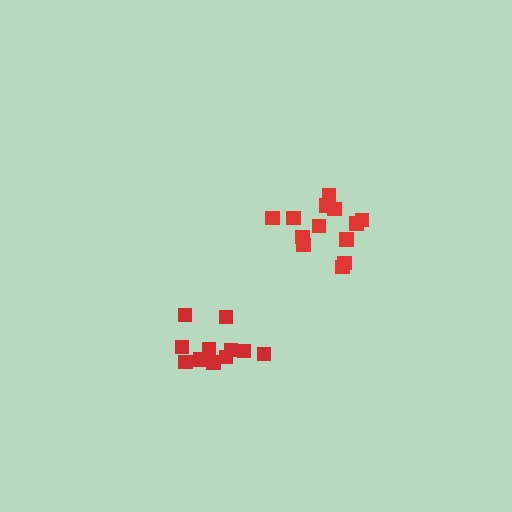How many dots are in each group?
Group 1: 13 dots, Group 2: 11 dots (24 total).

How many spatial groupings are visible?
There are 2 spatial groupings.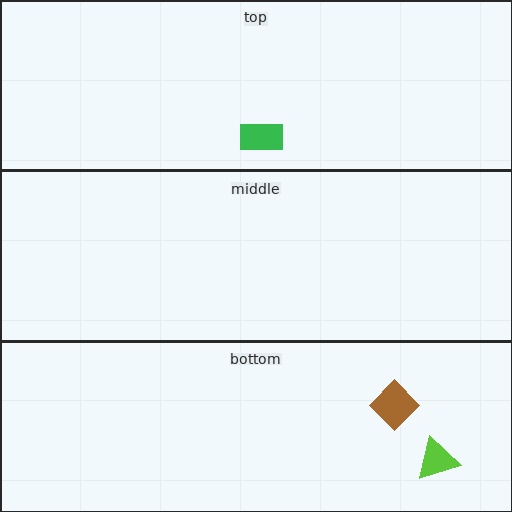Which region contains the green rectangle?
The top region.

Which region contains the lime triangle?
The bottom region.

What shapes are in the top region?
The green rectangle.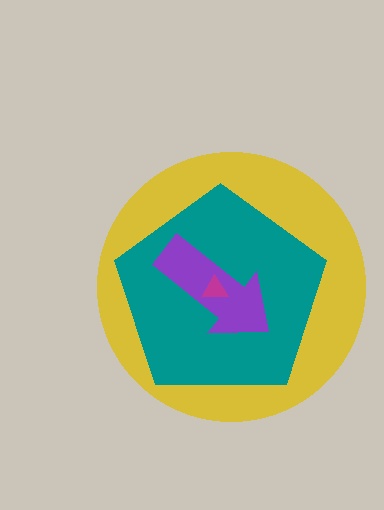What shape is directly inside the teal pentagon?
The purple arrow.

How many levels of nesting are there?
4.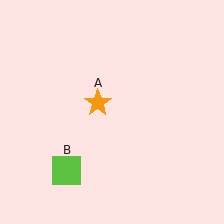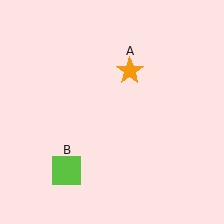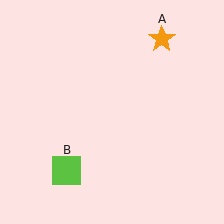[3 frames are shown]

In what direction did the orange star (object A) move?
The orange star (object A) moved up and to the right.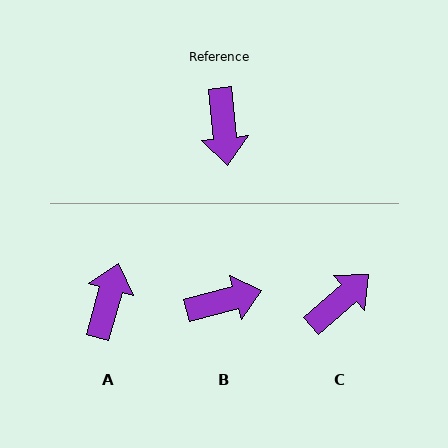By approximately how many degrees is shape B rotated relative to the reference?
Approximately 100 degrees counter-clockwise.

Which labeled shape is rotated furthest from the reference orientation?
A, about 159 degrees away.